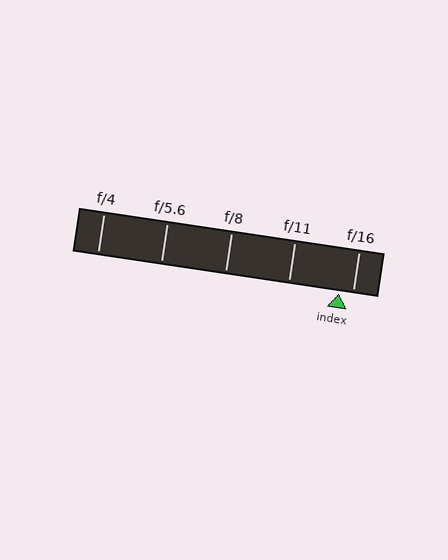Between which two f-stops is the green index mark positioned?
The index mark is between f/11 and f/16.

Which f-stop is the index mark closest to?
The index mark is closest to f/16.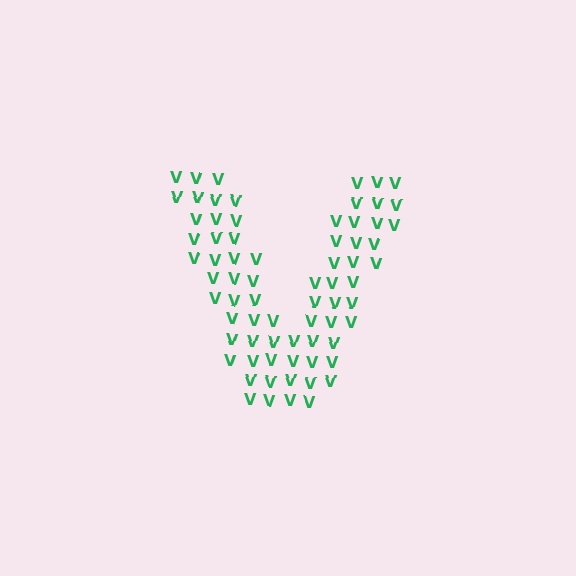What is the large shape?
The large shape is the letter V.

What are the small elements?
The small elements are letter V's.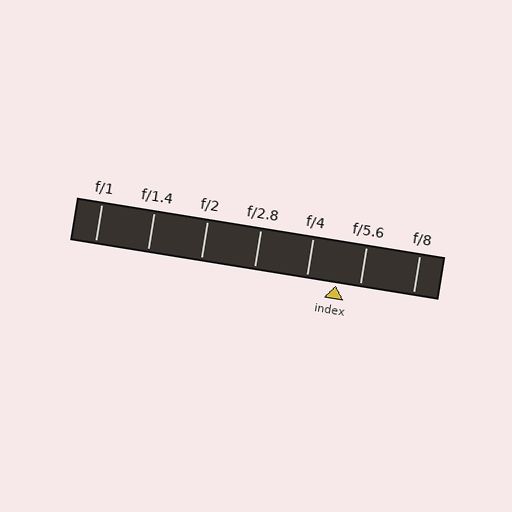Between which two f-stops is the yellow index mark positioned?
The index mark is between f/4 and f/5.6.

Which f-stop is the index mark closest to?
The index mark is closest to f/5.6.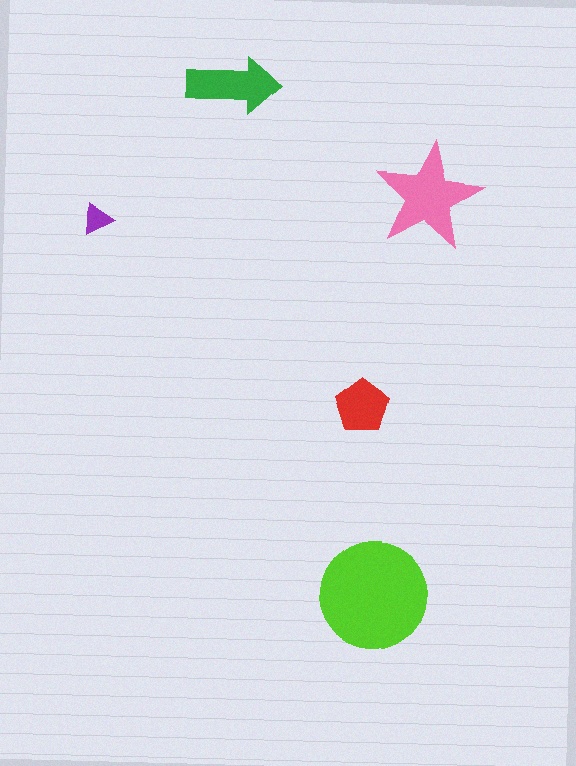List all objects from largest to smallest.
The lime circle, the pink star, the green arrow, the red pentagon, the purple triangle.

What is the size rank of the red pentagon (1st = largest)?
4th.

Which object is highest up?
The green arrow is topmost.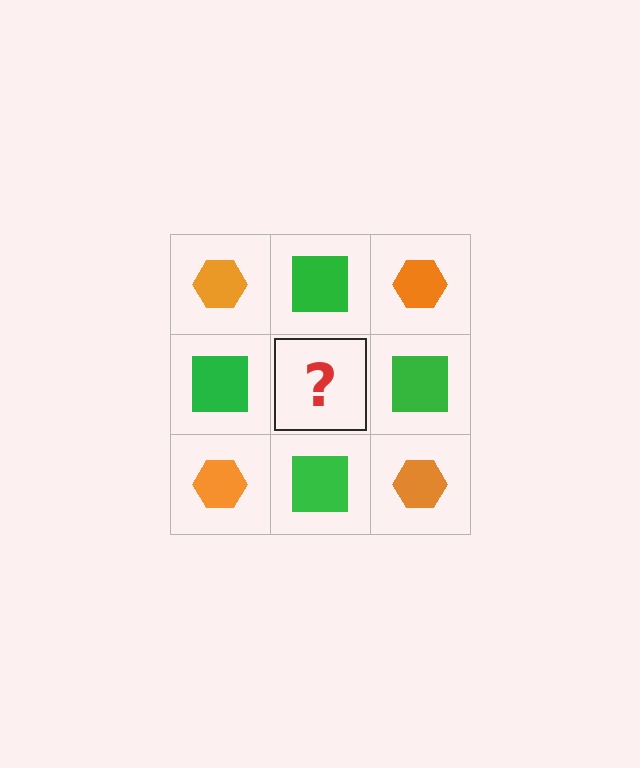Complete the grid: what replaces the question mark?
The question mark should be replaced with an orange hexagon.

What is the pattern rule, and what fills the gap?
The rule is that it alternates orange hexagon and green square in a checkerboard pattern. The gap should be filled with an orange hexagon.